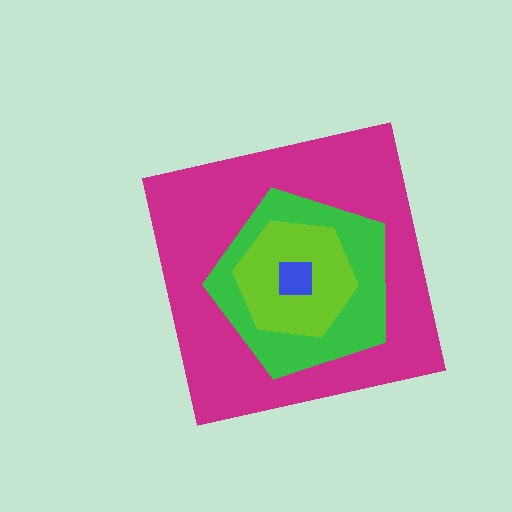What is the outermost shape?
The magenta square.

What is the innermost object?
The blue square.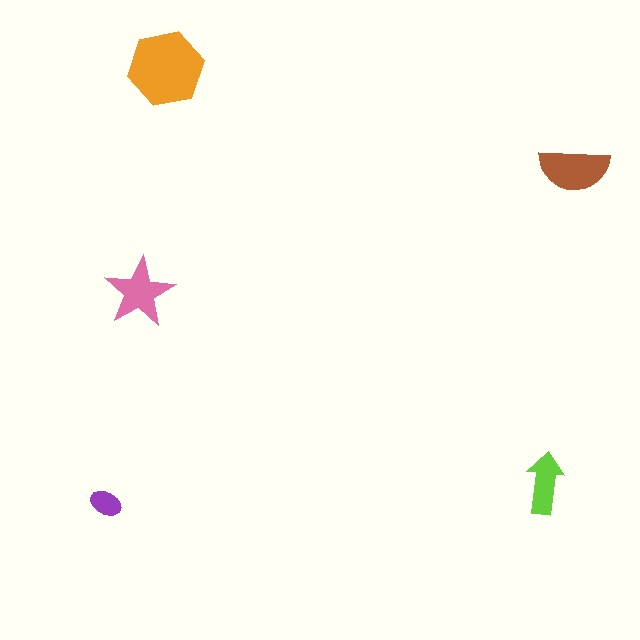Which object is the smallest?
The purple ellipse.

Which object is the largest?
The orange hexagon.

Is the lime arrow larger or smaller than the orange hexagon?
Smaller.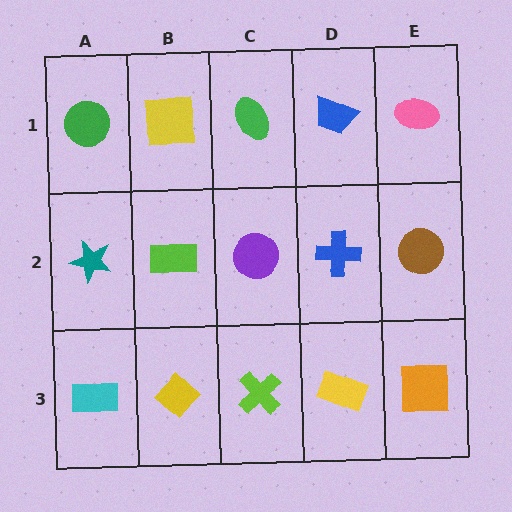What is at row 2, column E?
A brown circle.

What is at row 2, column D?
A blue cross.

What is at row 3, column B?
A yellow diamond.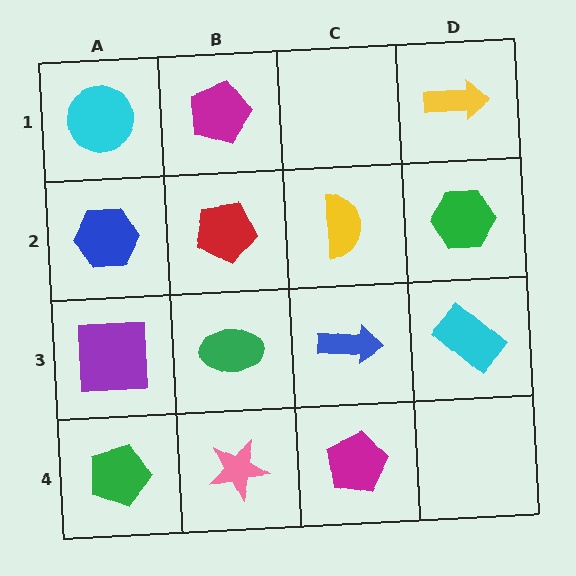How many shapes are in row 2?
4 shapes.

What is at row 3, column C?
A blue arrow.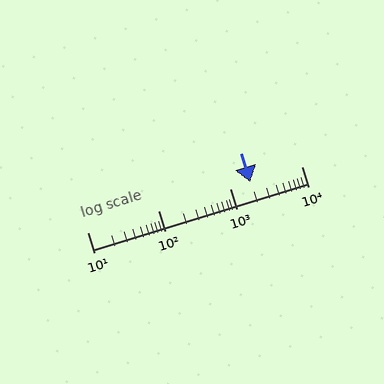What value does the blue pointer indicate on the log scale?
The pointer indicates approximately 1900.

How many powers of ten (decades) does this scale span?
The scale spans 3 decades, from 10 to 10000.